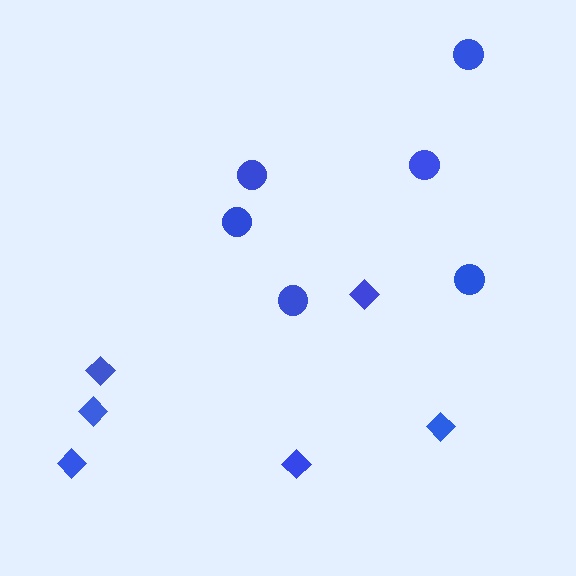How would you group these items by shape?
There are 2 groups: one group of circles (6) and one group of diamonds (6).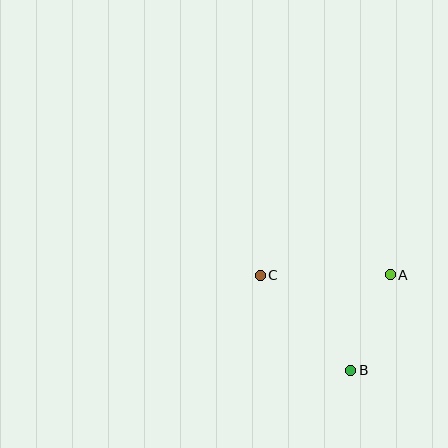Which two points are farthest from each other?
Points B and C are farthest from each other.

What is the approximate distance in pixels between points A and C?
The distance between A and C is approximately 130 pixels.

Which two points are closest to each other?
Points A and B are closest to each other.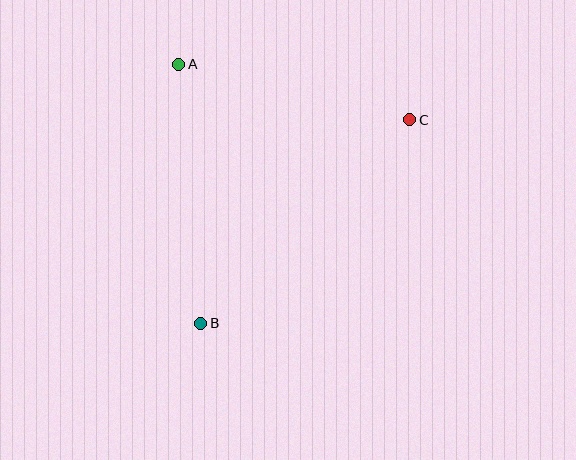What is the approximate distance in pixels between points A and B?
The distance between A and B is approximately 260 pixels.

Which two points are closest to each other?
Points A and C are closest to each other.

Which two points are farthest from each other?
Points B and C are farthest from each other.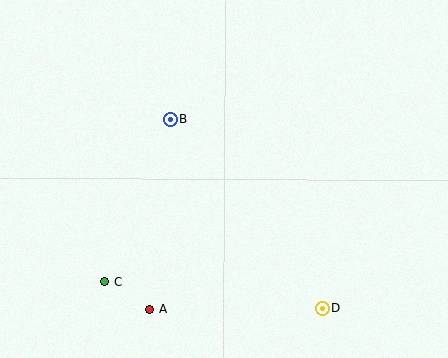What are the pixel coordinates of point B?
Point B is at (171, 119).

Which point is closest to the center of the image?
Point B at (171, 119) is closest to the center.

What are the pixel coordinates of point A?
Point A is at (150, 309).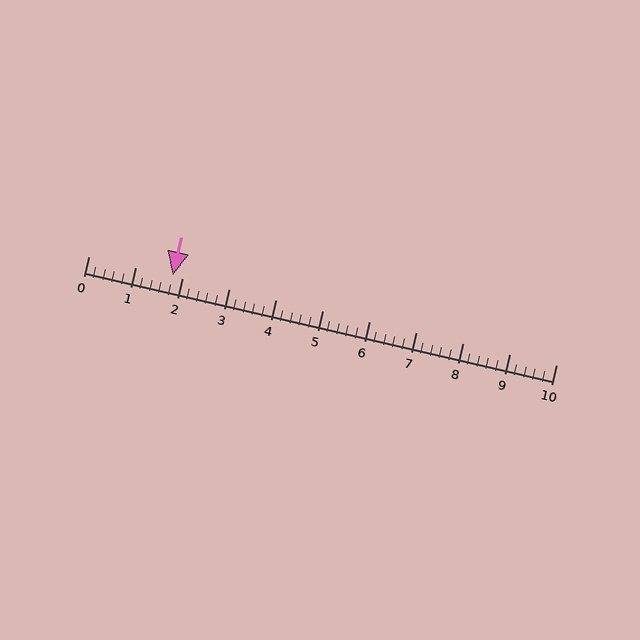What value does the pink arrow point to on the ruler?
The pink arrow points to approximately 1.8.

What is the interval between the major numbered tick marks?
The major tick marks are spaced 1 units apart.